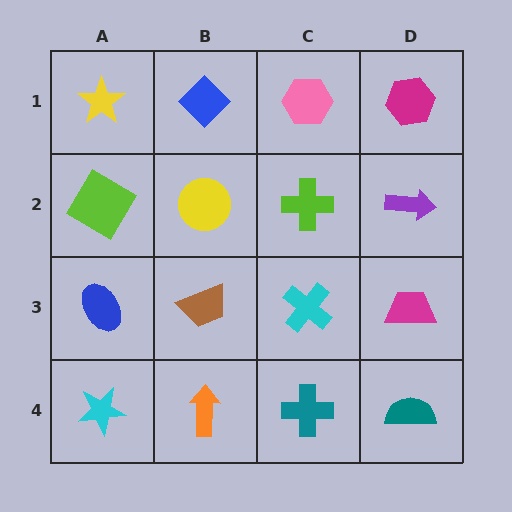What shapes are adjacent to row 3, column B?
A yellow circle (row 2, column B), an orange arrow (row 4, column B), a blue ellipse (row 3, column A), a cyan cross (row 3, column C).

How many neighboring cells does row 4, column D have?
2.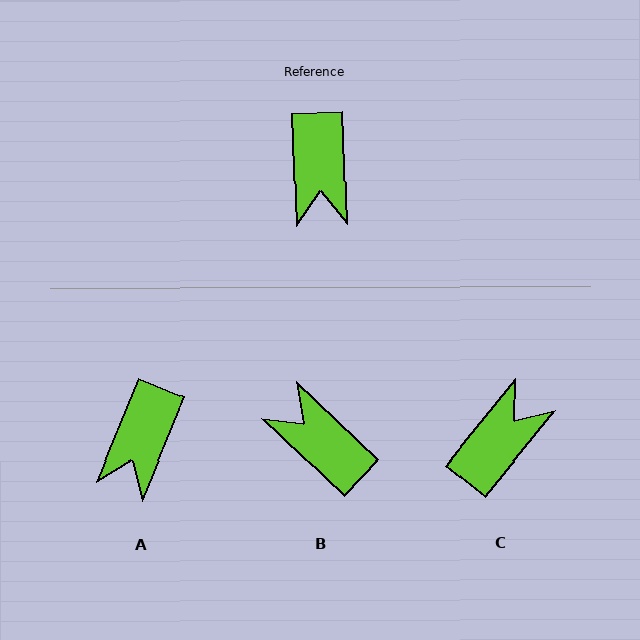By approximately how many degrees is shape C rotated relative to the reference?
Approximately 139 degrees counter-clockwise.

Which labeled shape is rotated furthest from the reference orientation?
C, about 139 degrees away.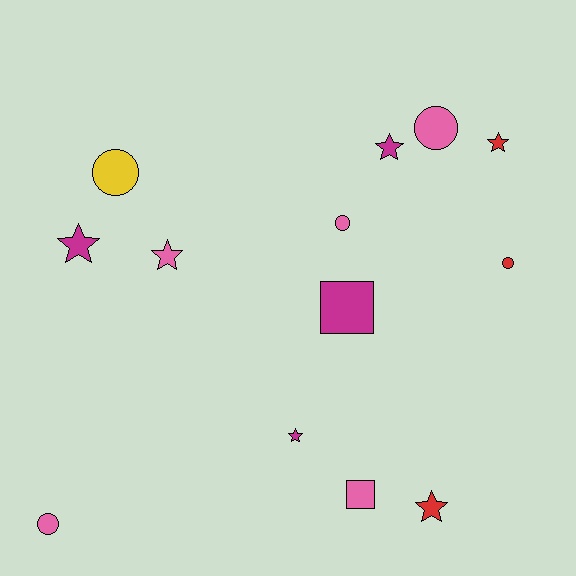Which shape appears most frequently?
Star, with 6 objects.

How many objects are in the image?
There are 13 objects.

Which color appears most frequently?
Pink, with 5 objects.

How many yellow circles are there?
There is 1 yellow circle.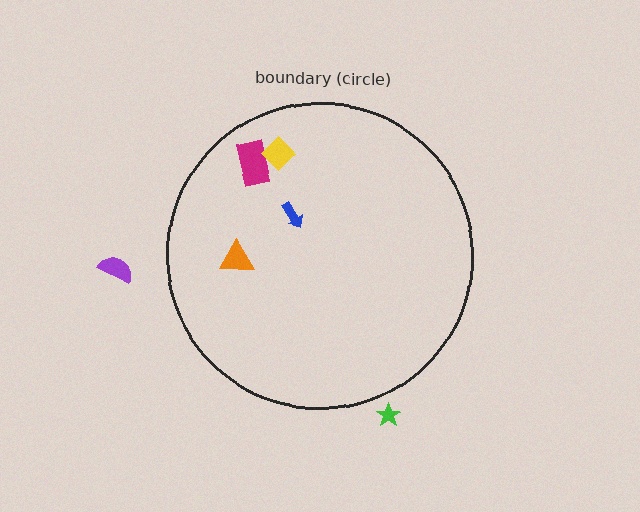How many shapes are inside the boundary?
4 inside, 2 outside.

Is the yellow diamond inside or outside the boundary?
Inside.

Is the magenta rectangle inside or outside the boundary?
Inside.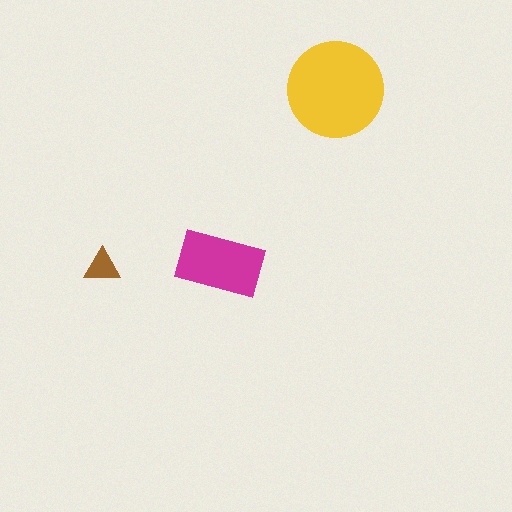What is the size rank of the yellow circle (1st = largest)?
1st.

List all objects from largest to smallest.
The yellow circle, the magenta rectangle, the brown triangle.